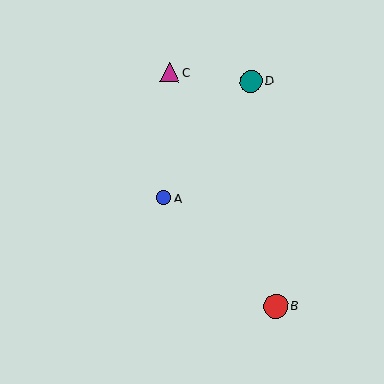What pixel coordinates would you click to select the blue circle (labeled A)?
Click at (163, 198) to select the blue circle A.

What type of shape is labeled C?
Shape C is a magenta triangle.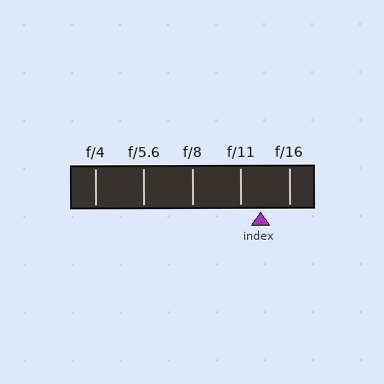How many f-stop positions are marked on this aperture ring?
There are 5 f-stop positions marked.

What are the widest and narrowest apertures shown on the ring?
The widest aperture shown is f/4 and the narrowest is f/16.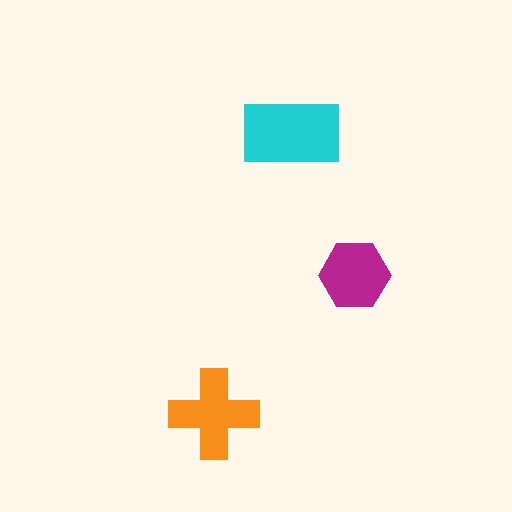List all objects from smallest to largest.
The magenta hexagon, the orange cross, the cyan rectangle.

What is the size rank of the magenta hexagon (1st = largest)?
3rd.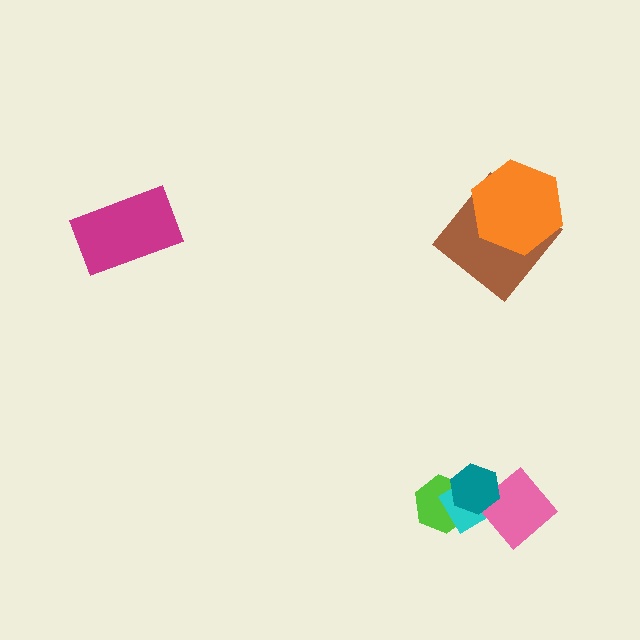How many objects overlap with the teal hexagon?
3 objects overlap with the teal hexagon.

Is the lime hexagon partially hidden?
Yes, it is partially covered by another shape.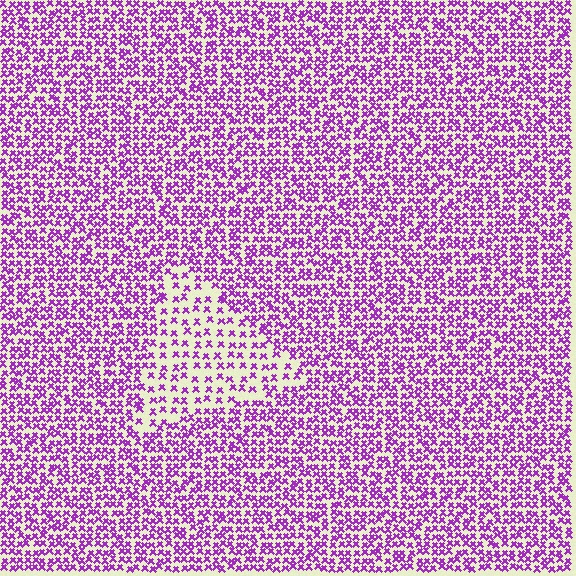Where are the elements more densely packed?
The elements are more densely packed outside the triangle boundary.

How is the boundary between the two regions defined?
The boundary is defined by a change in element density (approximately 2.1x ratio). All elements are the same color, size, and shape.